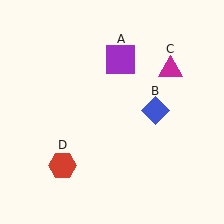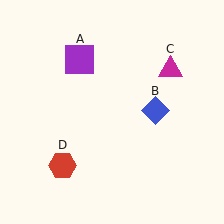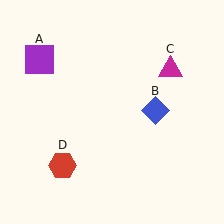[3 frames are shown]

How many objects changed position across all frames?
1 object changed position: purple square (object A).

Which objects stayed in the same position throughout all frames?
Blue diamond (object B) and magenta triangle (object C) and red hexagon (object D) remained stationary.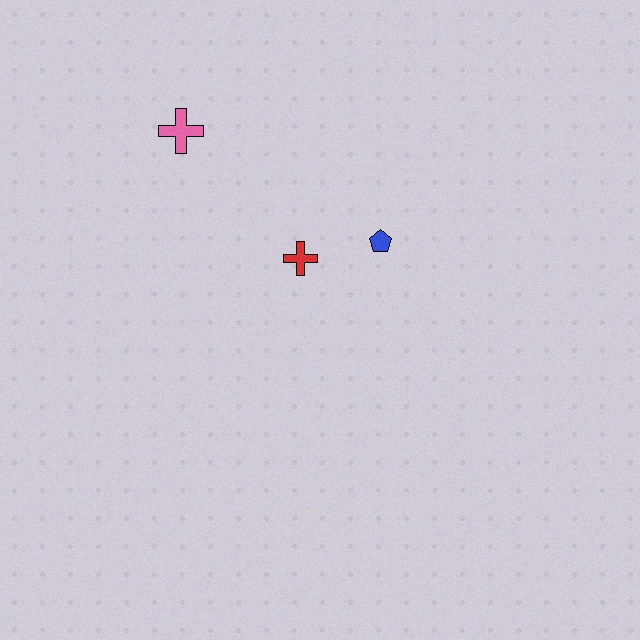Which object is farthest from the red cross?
The pink cross is farthest from the red cross.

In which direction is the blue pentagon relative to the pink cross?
The blue pentagon is to the right of the pink cross.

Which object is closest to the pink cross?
The red cross is closest to the pink cross.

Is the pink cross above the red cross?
Yes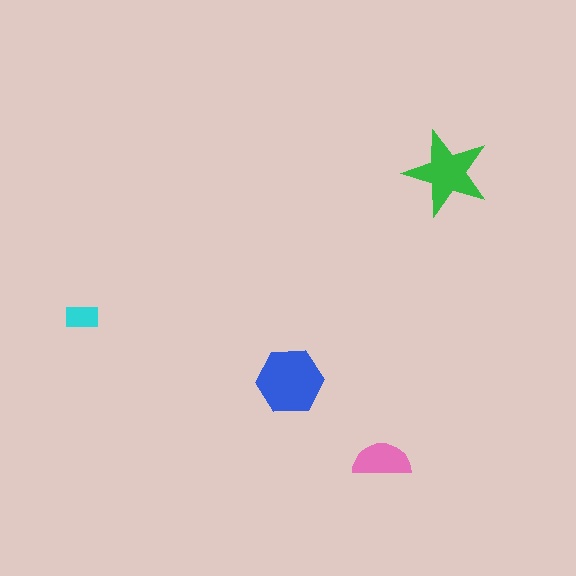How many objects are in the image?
There are 4 objects in the image.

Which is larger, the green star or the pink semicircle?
The green star.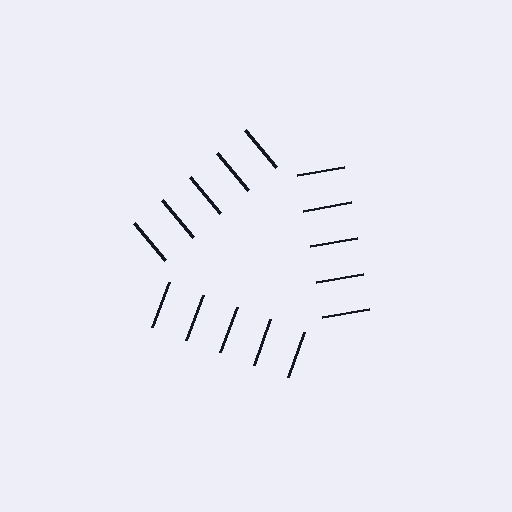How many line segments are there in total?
15 — 5 along each of the 3 edges.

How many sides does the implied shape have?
3 sides — the line-ends trace a triangle.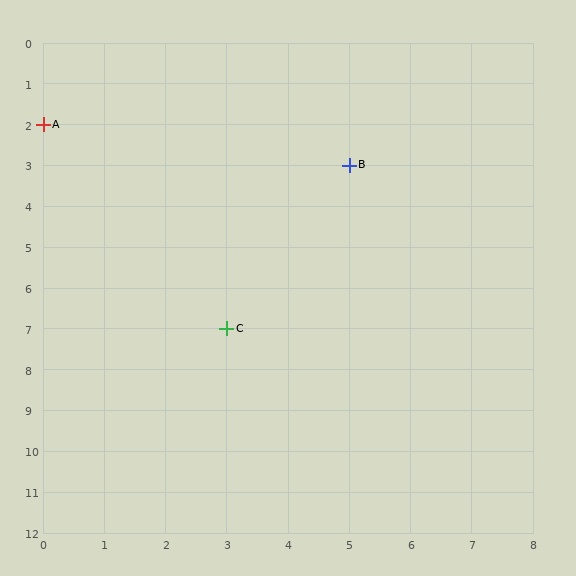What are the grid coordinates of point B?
Point B is at grid coordinates (5, 3).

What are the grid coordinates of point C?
Point C is at grid coordinates (3, 7).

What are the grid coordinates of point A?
Point A is at grid coordinates (0, 2).